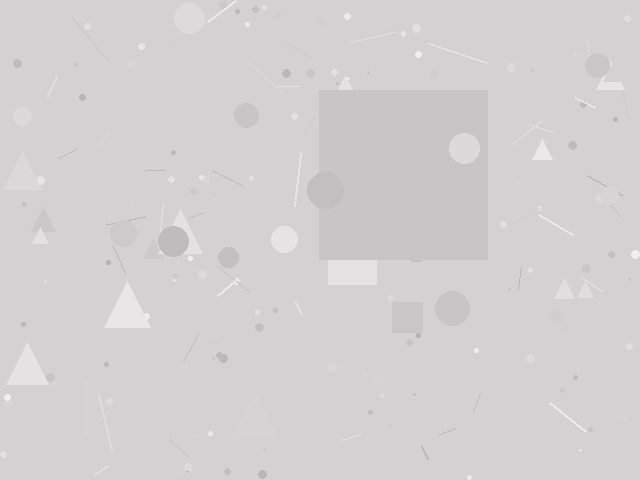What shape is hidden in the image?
A square is hidden in the image.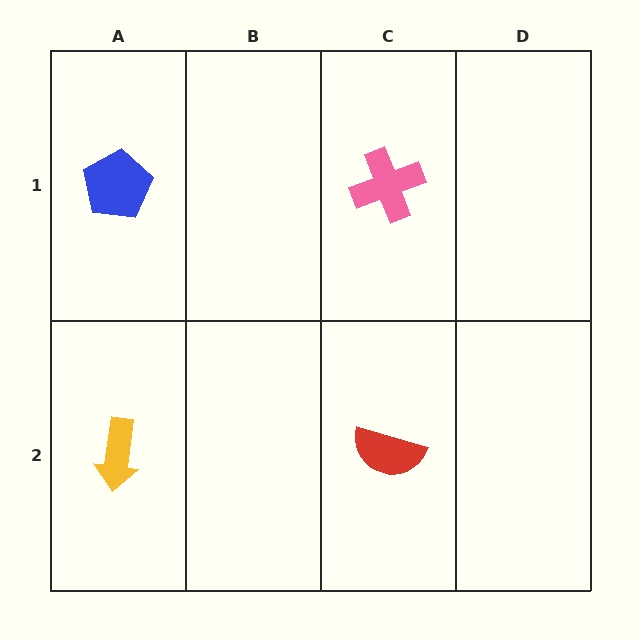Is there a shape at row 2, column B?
No, that cell is empty.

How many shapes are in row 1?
2 shapes.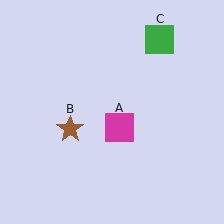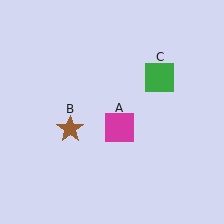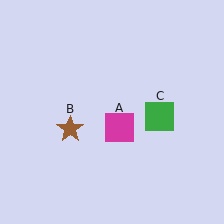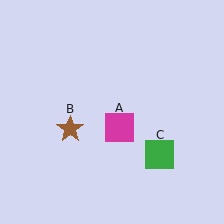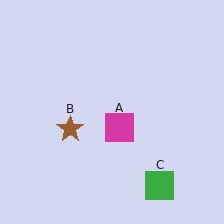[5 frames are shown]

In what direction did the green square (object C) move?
The green square (object C) moved down.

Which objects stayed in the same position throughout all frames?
Magenta square (object A) and brown star (object B) remained stationary.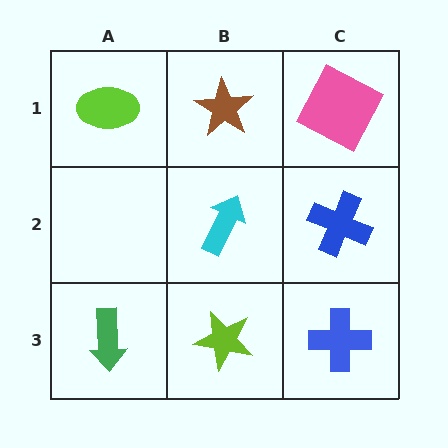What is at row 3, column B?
A lime star.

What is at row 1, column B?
A brown star.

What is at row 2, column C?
A blue cross.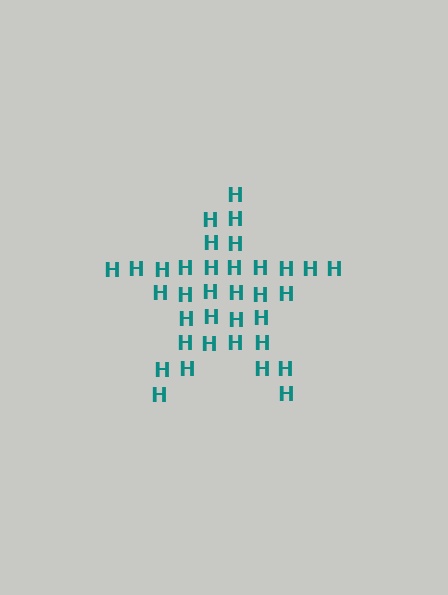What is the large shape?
The large shape is a star.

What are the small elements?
The small elements are letter H's.